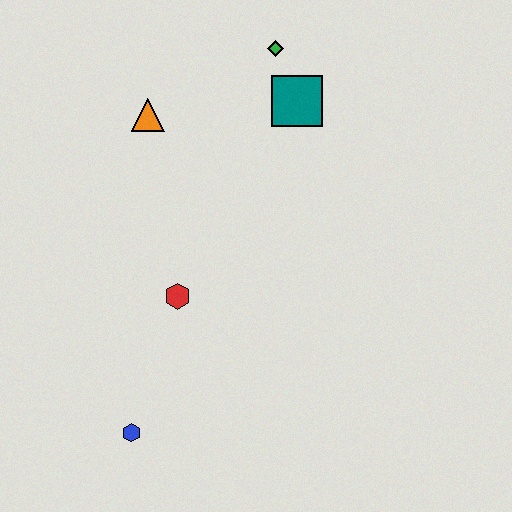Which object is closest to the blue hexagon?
The red hexagon is closest to the blue hexagon.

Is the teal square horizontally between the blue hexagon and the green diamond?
No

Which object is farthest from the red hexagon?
The green diamond is farthest from the red hexagon.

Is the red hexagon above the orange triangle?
No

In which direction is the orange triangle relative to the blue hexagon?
The orange triangle is above the blue hexagon.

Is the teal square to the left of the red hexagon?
No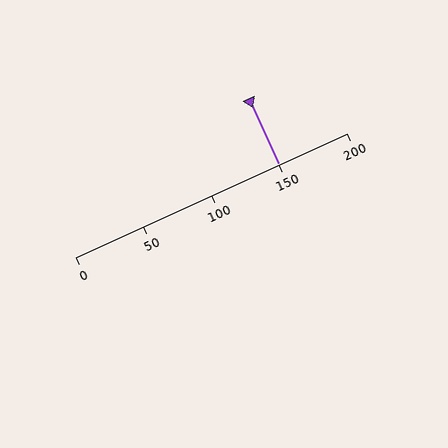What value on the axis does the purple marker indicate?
The marker indicates approximately 150.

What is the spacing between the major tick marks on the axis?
The major ticks are spaced 50 apart.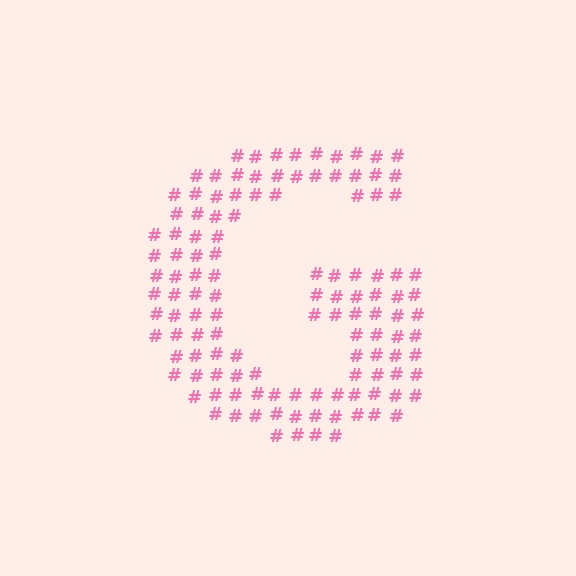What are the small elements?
The small elements are hash symbols.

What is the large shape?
The large shape is the letter G.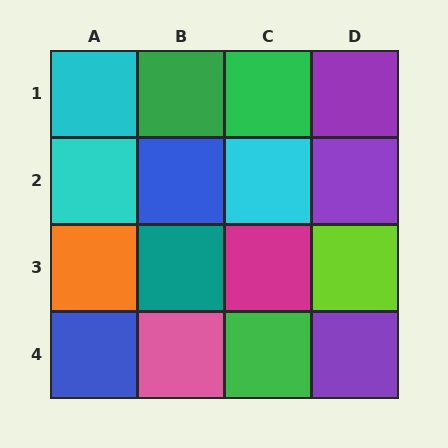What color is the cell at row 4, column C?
Green.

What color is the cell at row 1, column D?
Purple.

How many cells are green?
3 cells are green.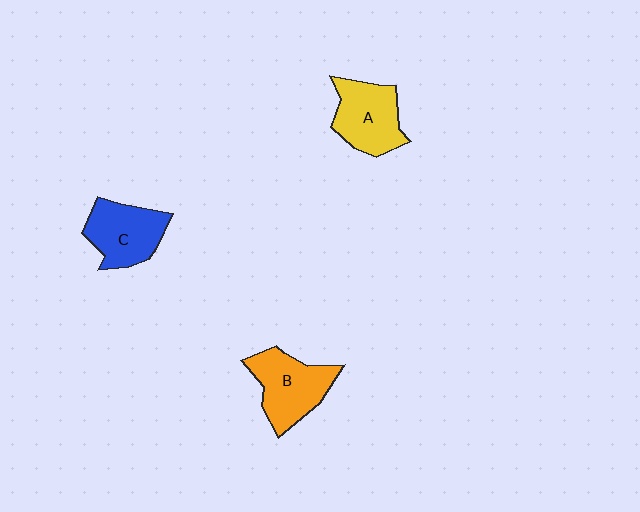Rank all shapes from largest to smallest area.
From largest to smallest: B (orange), A (yellow), C (blue).